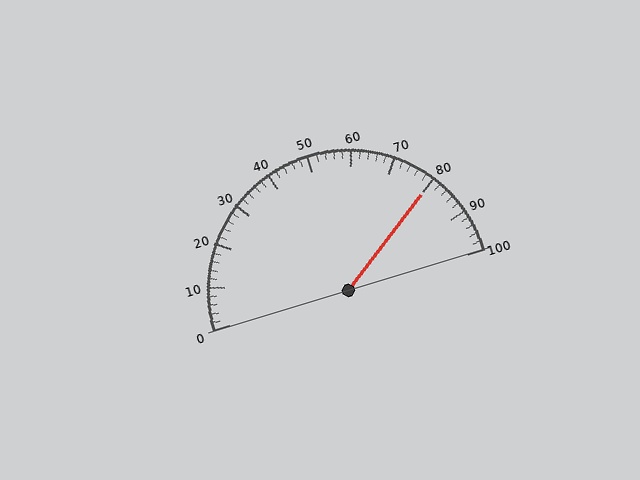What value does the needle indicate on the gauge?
The needle indicates approximately 80.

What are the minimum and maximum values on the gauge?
The gauge ranges from 0 to 100.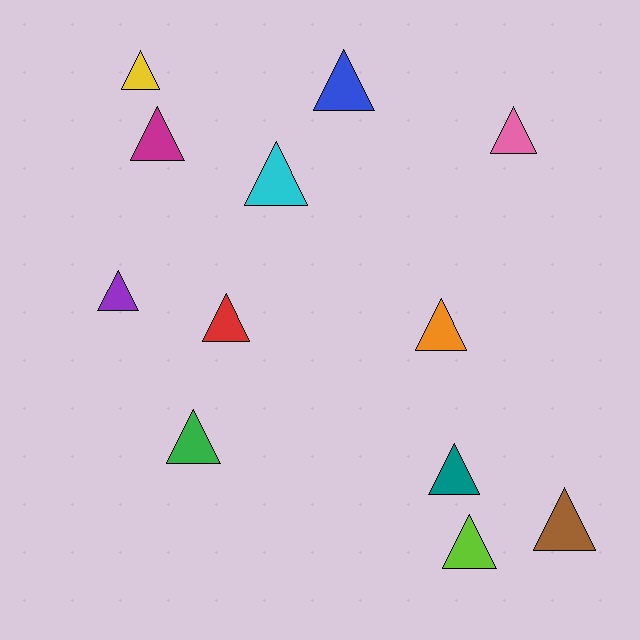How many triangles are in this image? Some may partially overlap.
There are 12 triangles.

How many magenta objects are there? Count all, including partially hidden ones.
There is 1 magenta object.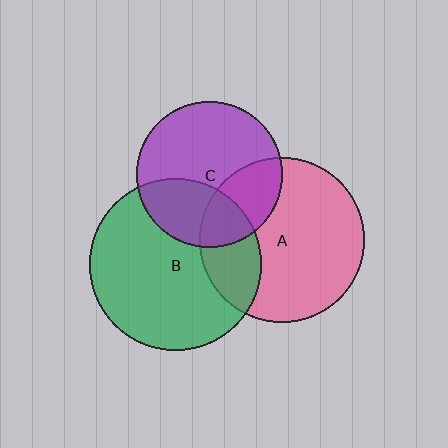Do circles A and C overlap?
Yes.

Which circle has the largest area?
Circle B (green).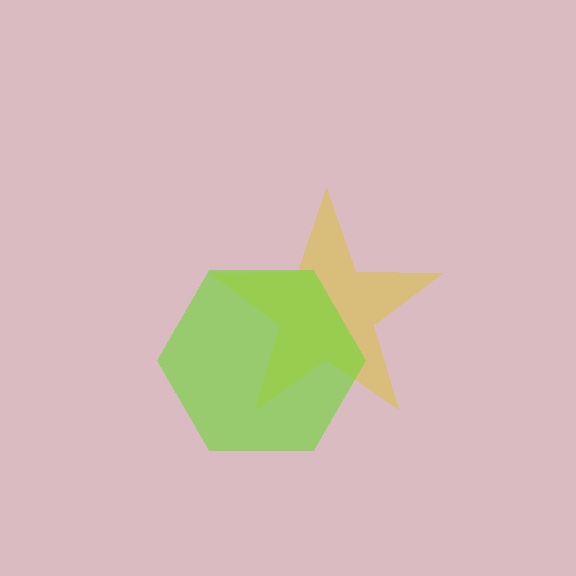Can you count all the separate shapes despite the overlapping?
Yes, there are 2 separate shapes.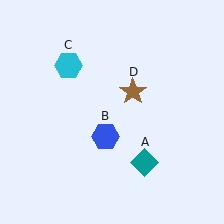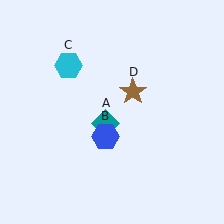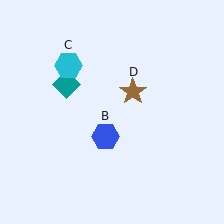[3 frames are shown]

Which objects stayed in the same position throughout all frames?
Blue hexagon (object B) and cyan hexagon (object C) and brown star (object D) remained stationary.